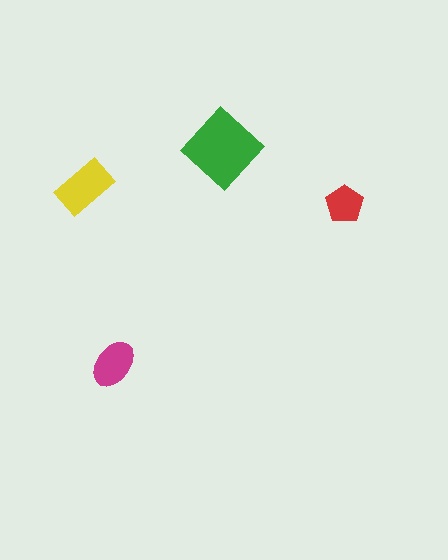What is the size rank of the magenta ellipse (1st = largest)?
3rd.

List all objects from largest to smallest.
The green diamond, the yellow rectangle, the magenta ellipse, the red pentagon.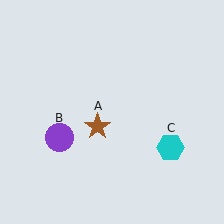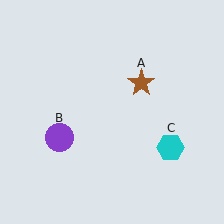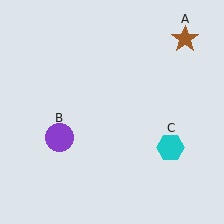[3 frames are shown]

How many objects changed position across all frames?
1 object changed position: brown star (object A).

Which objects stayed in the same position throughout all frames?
Purple circle (object B) and cyan hexagon (object C) remained stationary.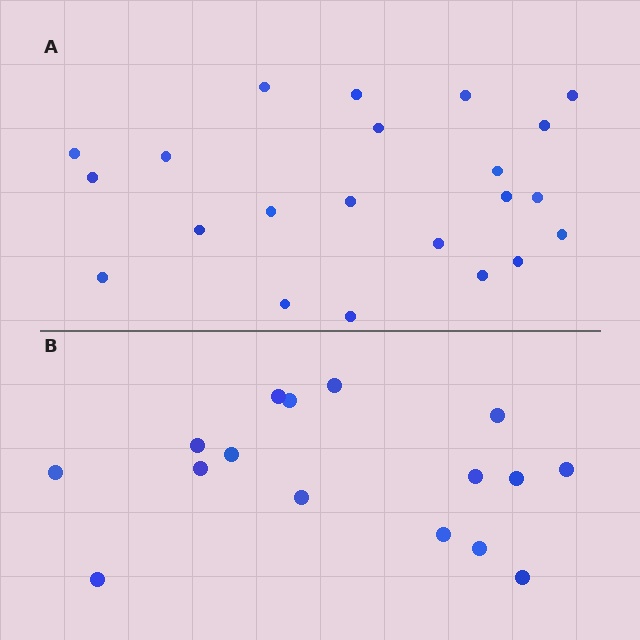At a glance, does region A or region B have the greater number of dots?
Region A (the top region) has more dots.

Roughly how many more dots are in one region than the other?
Region A has about 6 more dots than region B.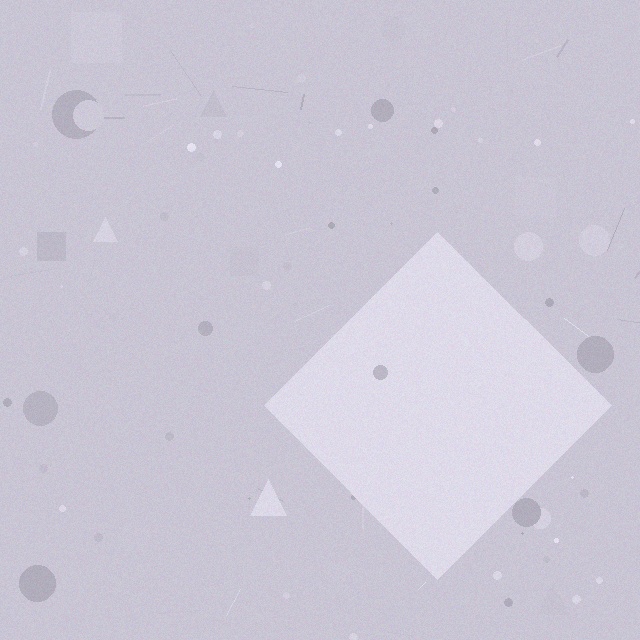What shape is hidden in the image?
A diamond is hidden in the image.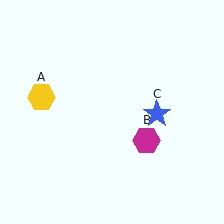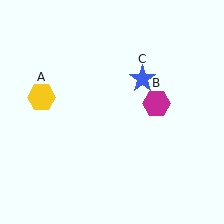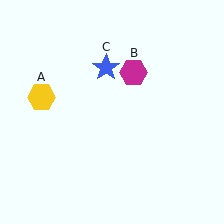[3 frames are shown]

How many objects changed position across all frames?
2 objects changed position: magenta hexagon (object B), blue star (object C).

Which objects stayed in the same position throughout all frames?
Yellow hexagon (object A) remained stationary.